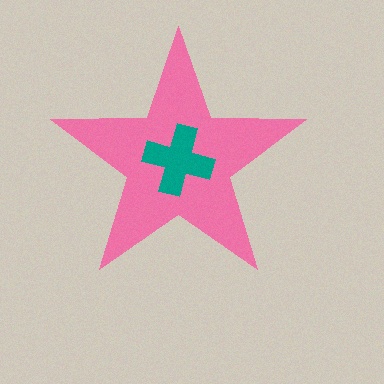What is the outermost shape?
The pink star.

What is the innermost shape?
The teal cross.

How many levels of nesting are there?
2.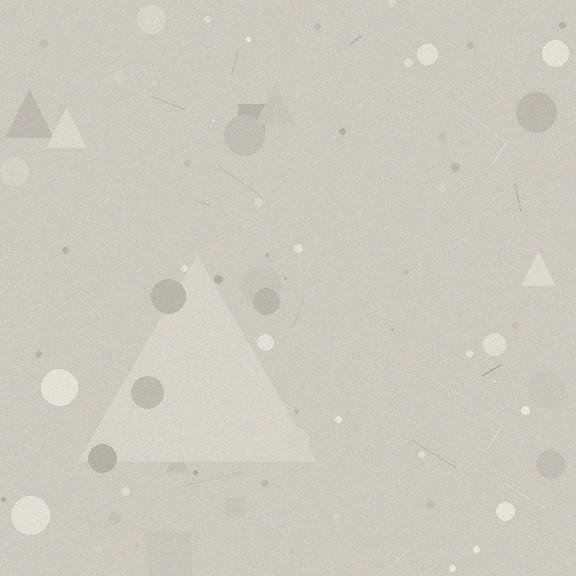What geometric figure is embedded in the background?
A triangle is embedded in the background.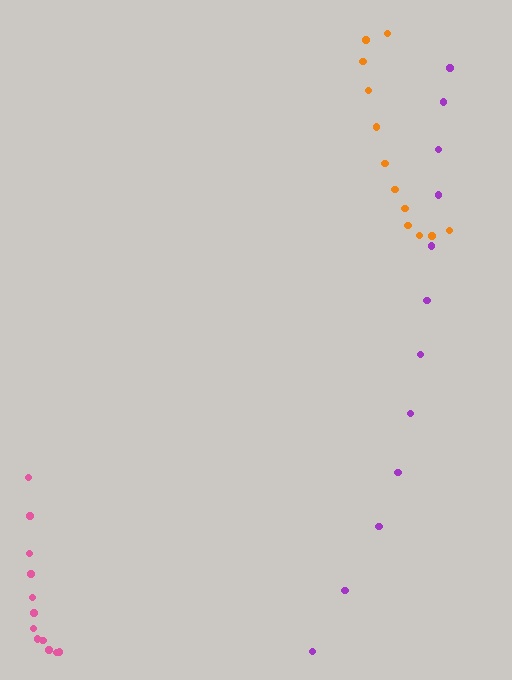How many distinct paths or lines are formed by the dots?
There are 3 distinct paths.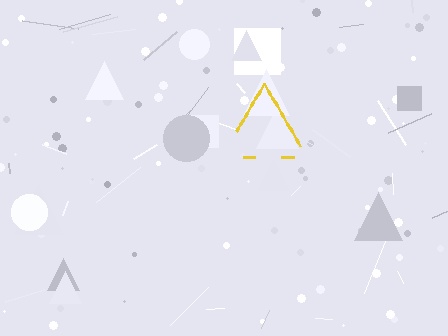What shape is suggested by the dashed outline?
The dashed outline suggests a triangle.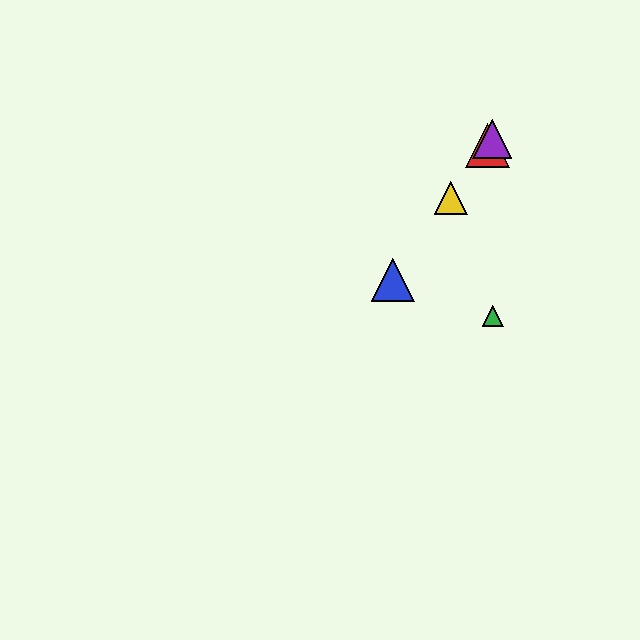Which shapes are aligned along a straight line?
The red triangle, the blue triangle, the yellow triangle, the purple triangle are aligned along a straight line.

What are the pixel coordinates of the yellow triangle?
The yellow triangle is at (451, 198).